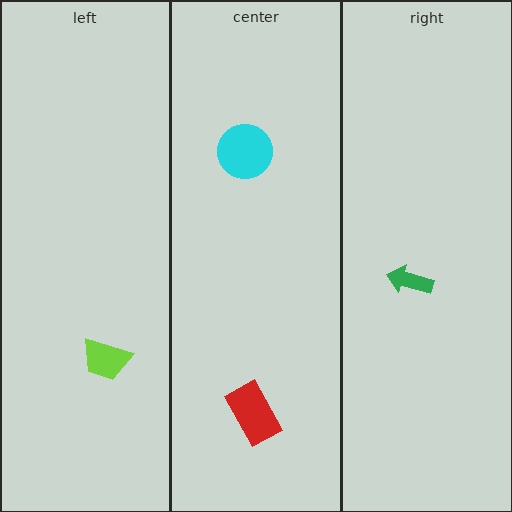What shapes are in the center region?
The cyan circle, the red rectangle.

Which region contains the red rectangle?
The center region.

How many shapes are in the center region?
2.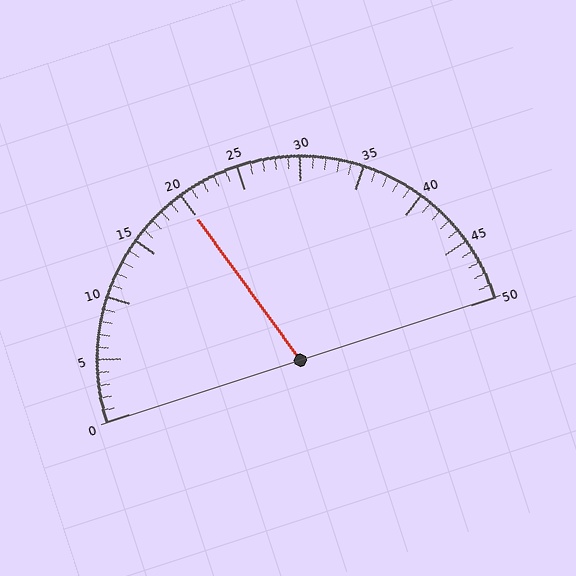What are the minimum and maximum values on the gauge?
The gauge ranges from 0 to 50.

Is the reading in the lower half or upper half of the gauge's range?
The reading is in the lower half of the range (0 to 50).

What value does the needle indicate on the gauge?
The needle indicates approximately 20.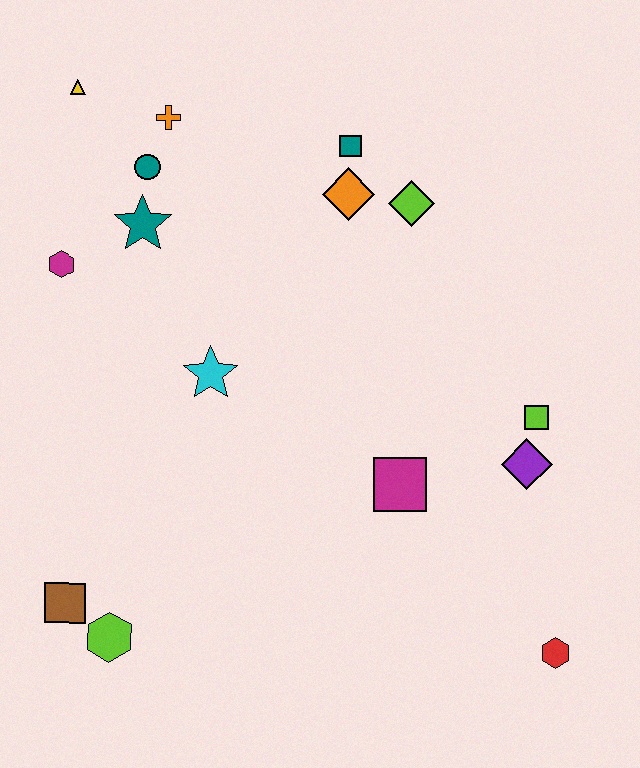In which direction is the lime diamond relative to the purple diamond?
The lime diamond is above the purple diamond.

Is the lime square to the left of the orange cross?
No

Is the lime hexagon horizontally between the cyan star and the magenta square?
No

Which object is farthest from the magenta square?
The yellow triangle is farthest from the magenta square.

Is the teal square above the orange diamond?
Yes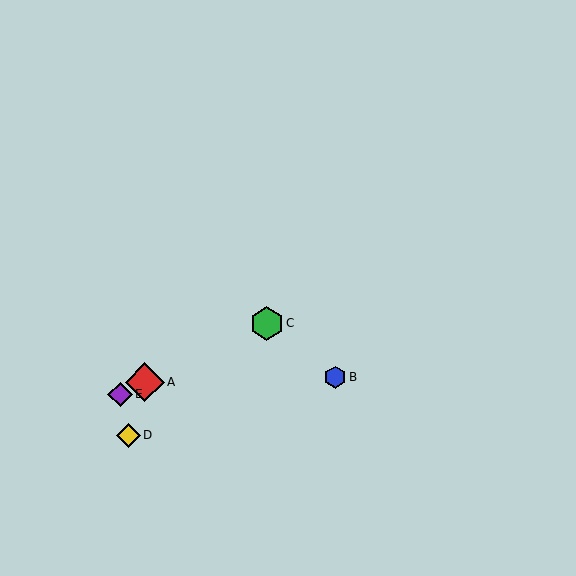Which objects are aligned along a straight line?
Objects A, C, E are aligned along a straight line.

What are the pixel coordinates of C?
Object C is at (267, 323).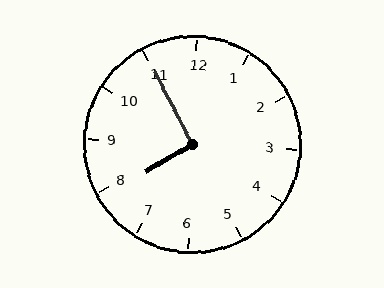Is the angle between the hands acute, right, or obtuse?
It is right.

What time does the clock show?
7:55.